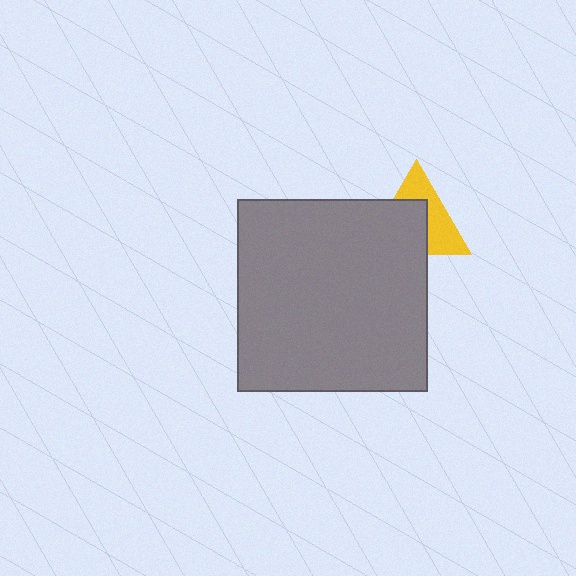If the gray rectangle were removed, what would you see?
You would see the complete yellow triangle.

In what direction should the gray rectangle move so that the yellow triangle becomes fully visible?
The gray rectangle should move toward the lower-left. That is the shortest direction to clear the overlap and leave the yellow triangle fully visible.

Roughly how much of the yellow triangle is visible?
About half of it is visible (roughly 48%).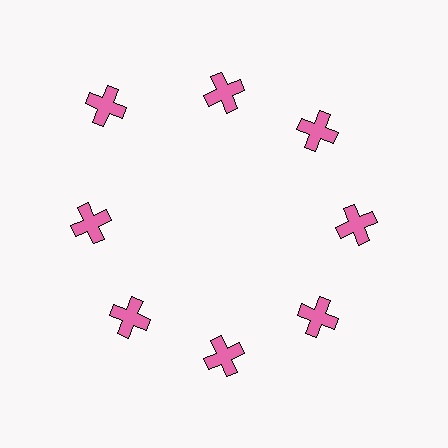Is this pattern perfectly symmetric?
No. The 8 pink crosses are arranged in a ring, but one element near the 10 o'clock position is pushed outward from the center, breaking the 8-fold rotational symmetry.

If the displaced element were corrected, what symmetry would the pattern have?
It would have 8-fold rotational symmetry — the pattern would map onto itself every 45 degrees.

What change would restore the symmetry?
The symmetry would be restored by moving it inward, back onto the ring so that all 8 crosses sit at equal angles and equal distance from the center.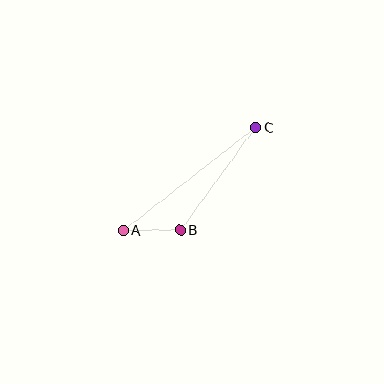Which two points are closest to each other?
Points A and B are closest to each other.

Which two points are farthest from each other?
Points A and C are farthest from each other.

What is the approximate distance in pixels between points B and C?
The distance between B and C is approximately 127 pixels.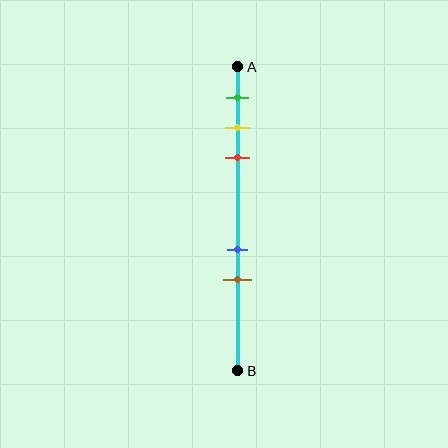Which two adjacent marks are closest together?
The yellow and red marks are the closest adjacent pair.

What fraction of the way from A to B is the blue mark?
The blue mark is approximately 60% (0.6) of the way from A to B.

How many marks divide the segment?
There are 5 marks dividing the segment.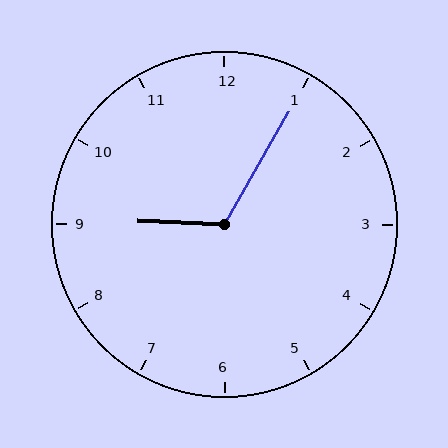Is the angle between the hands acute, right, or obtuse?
It is obtuse.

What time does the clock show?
9:05.